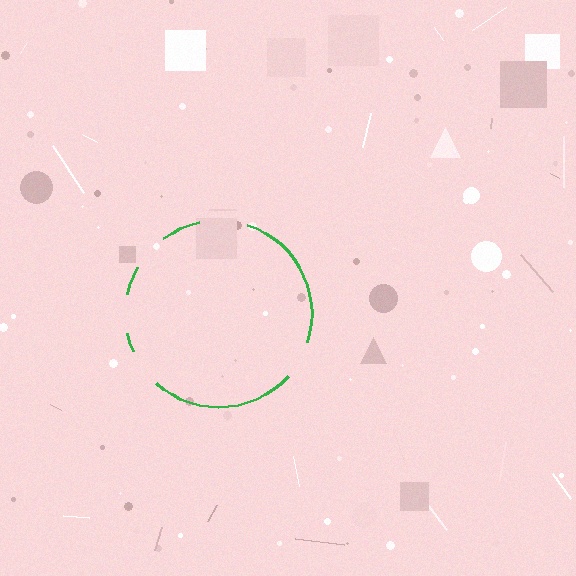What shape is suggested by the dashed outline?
The dashed outline suggests a circle.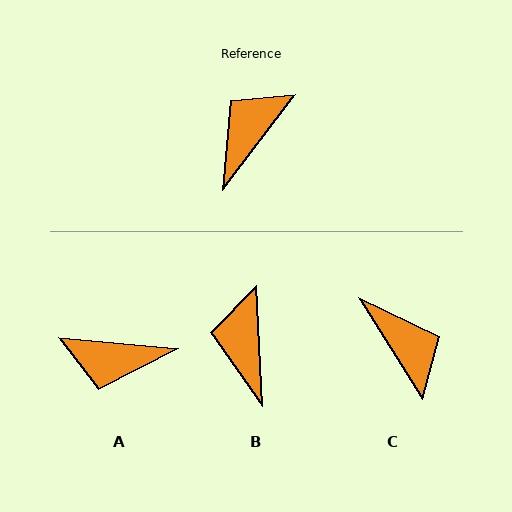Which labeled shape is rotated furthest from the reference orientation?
A, about 122 degrees away.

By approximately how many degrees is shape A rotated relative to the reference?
Approximately 122 degrees counter-clockwise.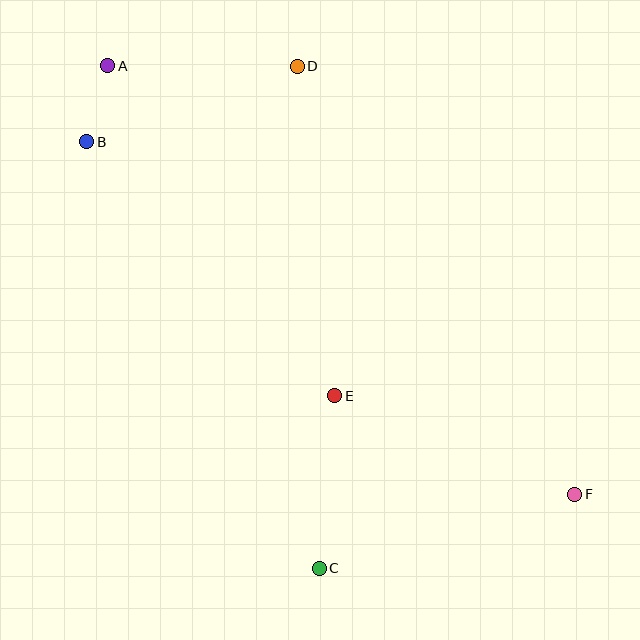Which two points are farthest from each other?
Points A and F are farthest from each other.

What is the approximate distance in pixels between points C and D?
The distance between C and D is approximately 503 pixels.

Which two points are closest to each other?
Points A and B are closest to each other.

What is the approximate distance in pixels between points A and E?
The distance between A and E is approximately 400 pixels.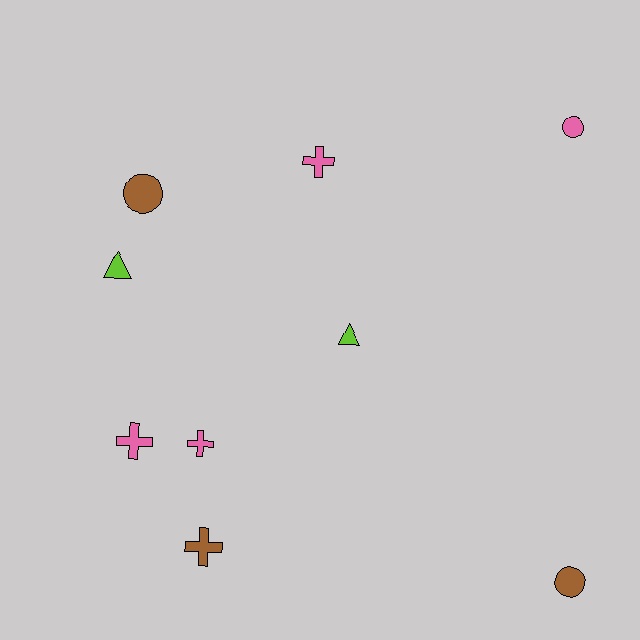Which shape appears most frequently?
Cross, with 4 objects.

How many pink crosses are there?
There are 3 pink crosses.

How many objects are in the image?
There are 9 objects.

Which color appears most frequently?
Pink, with 4 objects.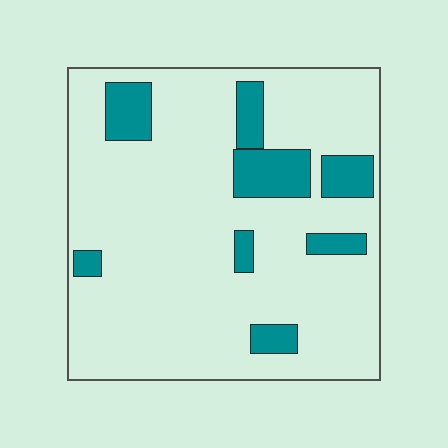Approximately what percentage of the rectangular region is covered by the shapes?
Approximately 15%.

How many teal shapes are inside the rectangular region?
8.